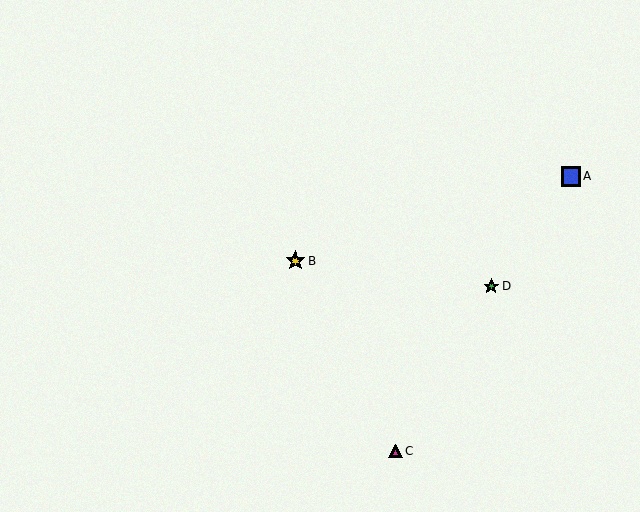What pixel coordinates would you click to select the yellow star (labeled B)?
Click at (295, 261) to select the yellow star B.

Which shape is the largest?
The yellow star (labeled B) is the largest.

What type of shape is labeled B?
Shape B is a yellow star.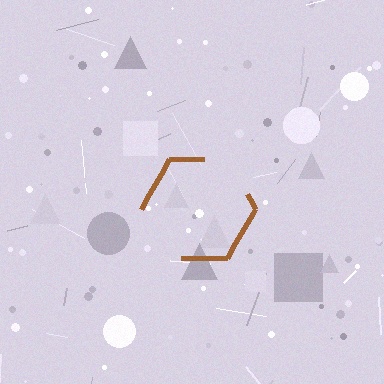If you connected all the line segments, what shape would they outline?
They would outline a hexagon.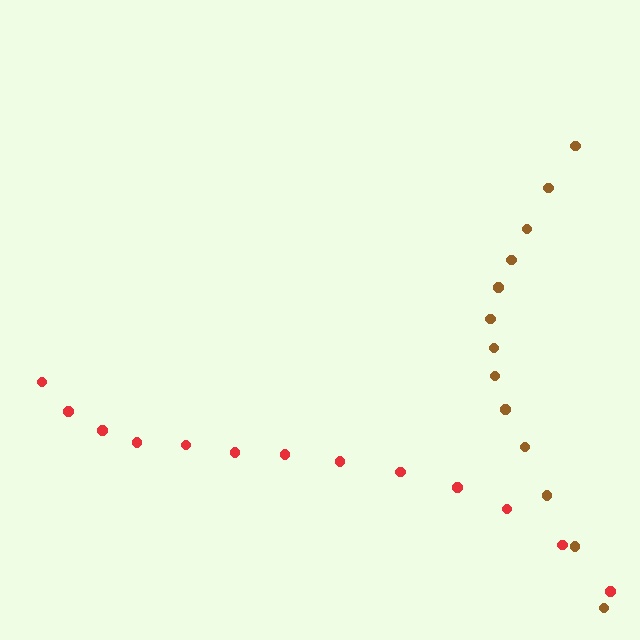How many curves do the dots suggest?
There are 2 distinct paths.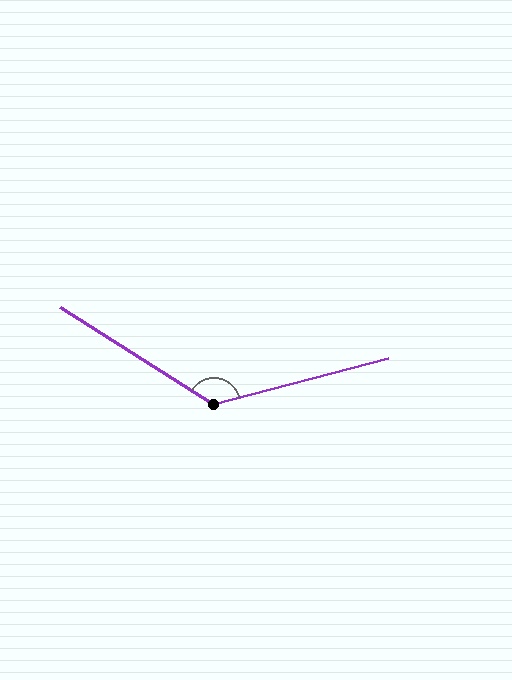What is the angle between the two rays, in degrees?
Approximately 133 degrees.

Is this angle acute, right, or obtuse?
It is obtuse.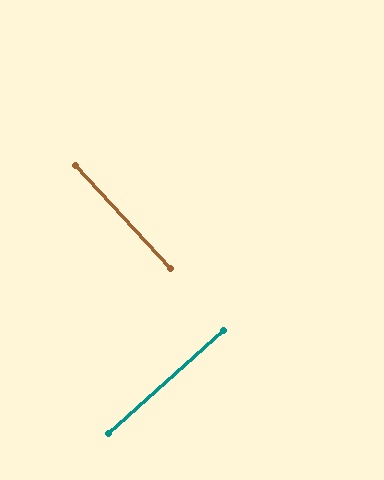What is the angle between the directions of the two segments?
Approximately 89 degrees.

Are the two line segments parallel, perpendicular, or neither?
Perpendicular — they meet at approximately 89°.